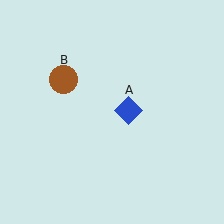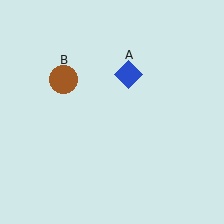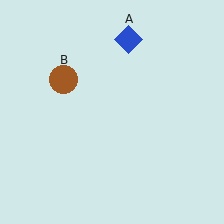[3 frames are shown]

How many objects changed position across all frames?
1 object changed position: blue diamond (object A).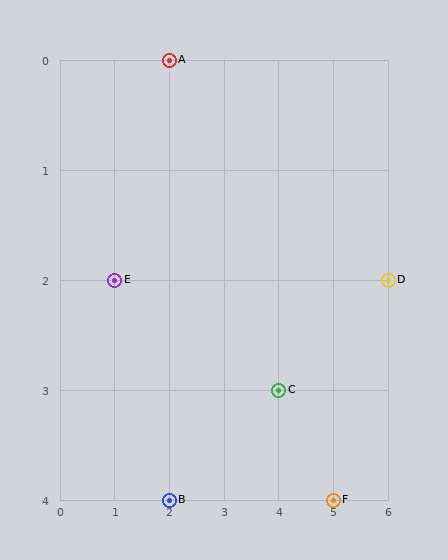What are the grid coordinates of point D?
Point D is at grid coordinates (6, 2).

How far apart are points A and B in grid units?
Points A and B are 4 rows apart.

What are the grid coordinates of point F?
Point F is at grid coordinates (5, 4).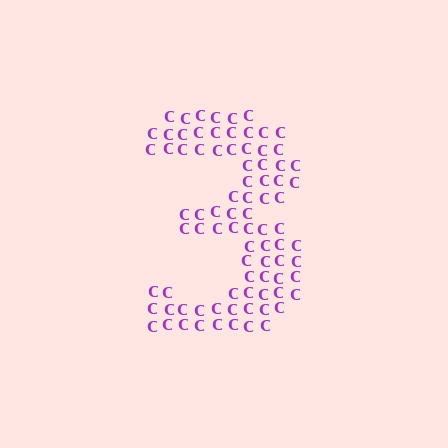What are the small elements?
The small elements are letter C's.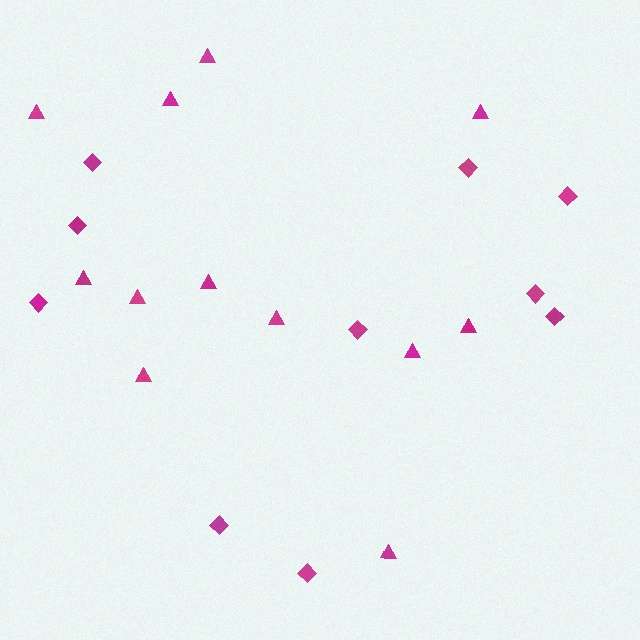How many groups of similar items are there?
There are 2 groups: one group of triangles (12) and one group of diamonds (10).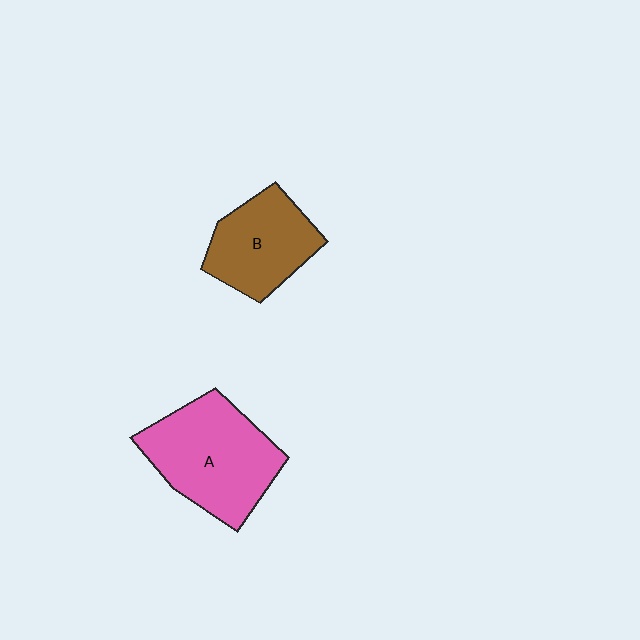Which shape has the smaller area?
Shape B (brown).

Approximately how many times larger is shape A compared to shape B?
Approximately 1.4 times.